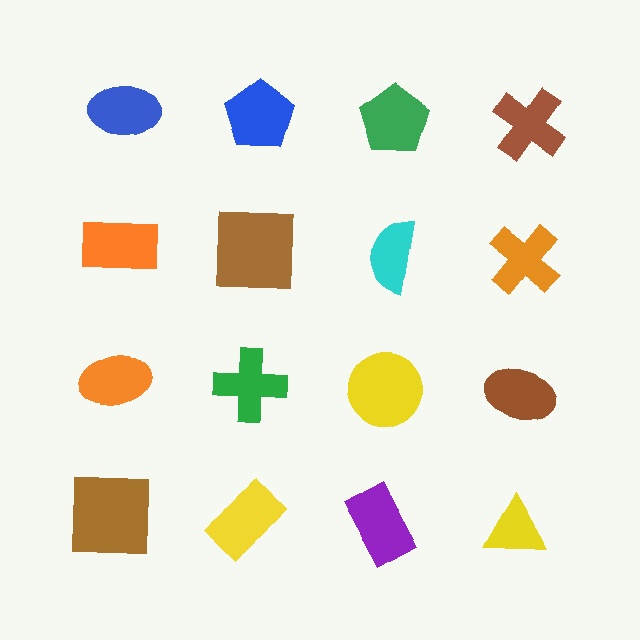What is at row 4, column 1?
A brown square.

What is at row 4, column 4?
A yellow triangle.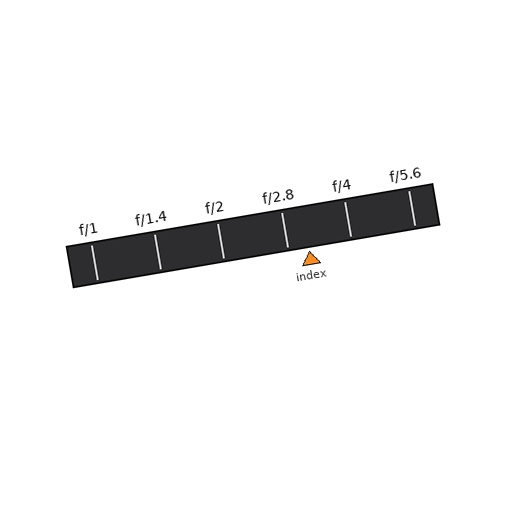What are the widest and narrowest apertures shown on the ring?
The widest aperture shown is f/1 and the narrowest is f/5.6.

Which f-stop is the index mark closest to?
The index mark is closest to f/2.8.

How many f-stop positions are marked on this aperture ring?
There are 6 f-stop positions marked.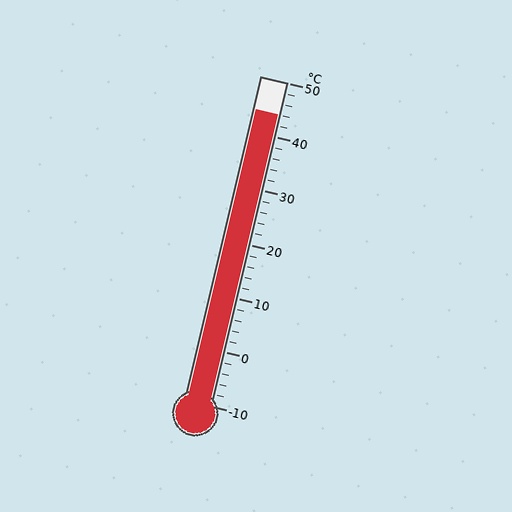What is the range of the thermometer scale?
The thermometer scale ranges from -10°C to 50°C.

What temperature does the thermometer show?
The thermometer shows approximately 44°C.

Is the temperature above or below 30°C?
The temperature is above 30°C.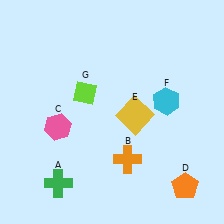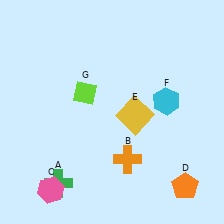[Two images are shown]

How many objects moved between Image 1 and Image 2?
1 object moved between the two images.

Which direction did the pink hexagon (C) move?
The pink hexagon (C) moved down.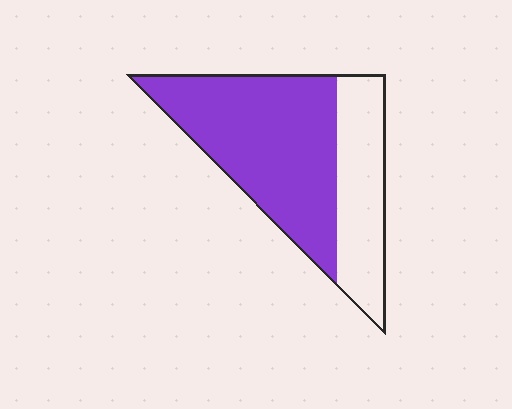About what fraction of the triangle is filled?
About two thirds (2/3).